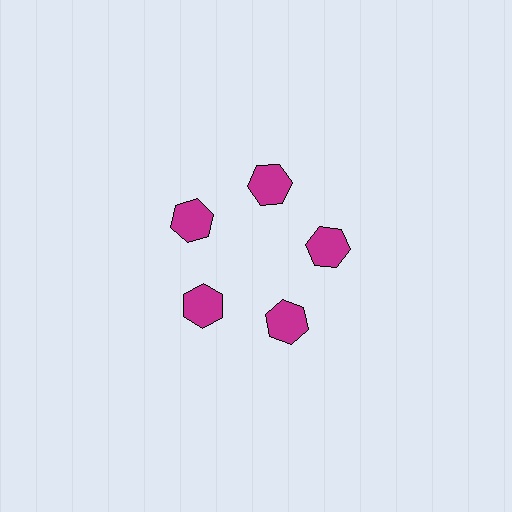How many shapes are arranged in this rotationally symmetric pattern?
There are 5 shapes, arranged in 5 groups of 1.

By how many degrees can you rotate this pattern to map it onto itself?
The pattern maps onto itself every 72 degrees of rotation.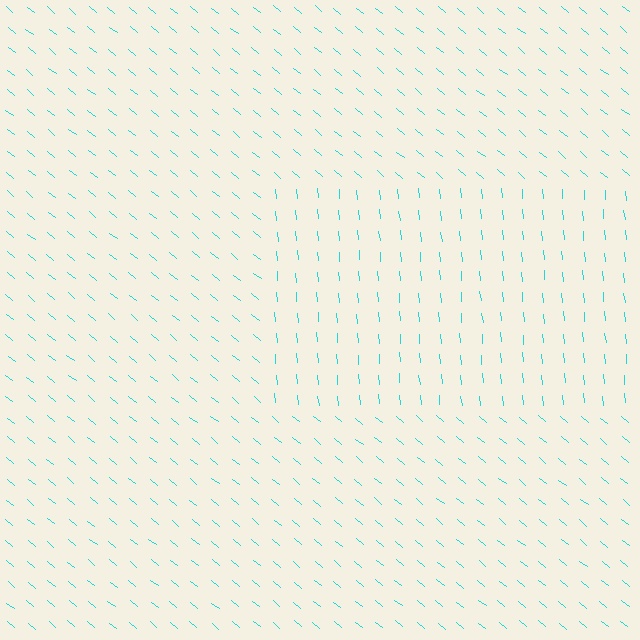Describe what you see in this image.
The image is filled with small cyan line segments. A rectangle region in the image has lines oriented differently from the surrounding lines, creating a visible texture boundary.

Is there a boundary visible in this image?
Yes, there is a texture boundary formed by a change in line orientation.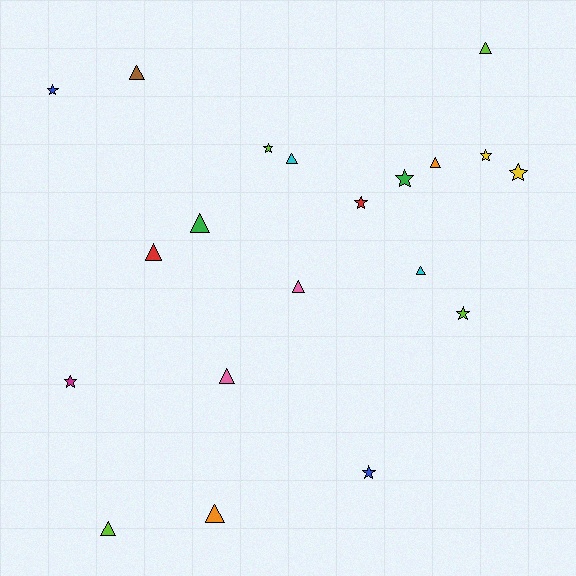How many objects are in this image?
There are 20 objects.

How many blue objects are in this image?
There are 2 blue objects.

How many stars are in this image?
There are 9 stars.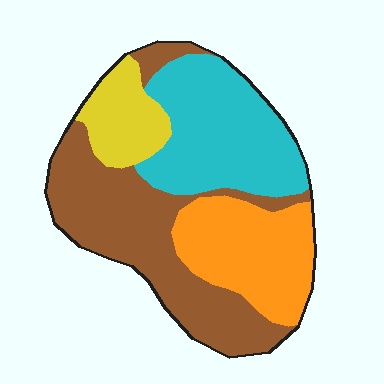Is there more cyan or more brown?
Brown.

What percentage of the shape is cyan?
Cyan covers 29% of the shape.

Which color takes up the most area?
Brown, at roughly 35%.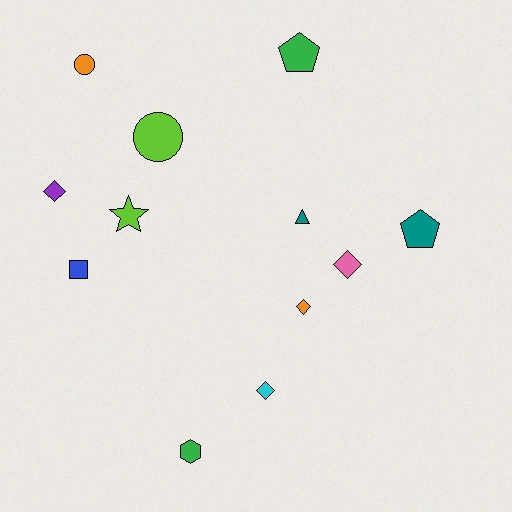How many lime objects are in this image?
There are 2 lime objects.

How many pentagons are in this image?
There are 2 pentagons.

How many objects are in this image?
There are 12 objects.